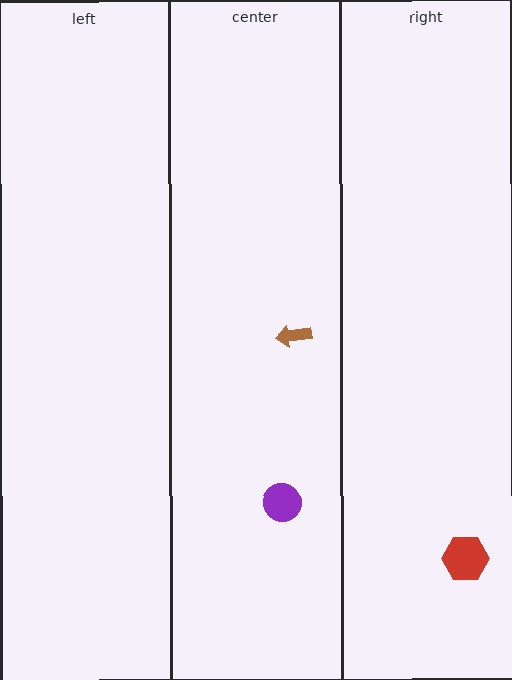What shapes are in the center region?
The brown arrow, the purple circle.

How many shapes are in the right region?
1.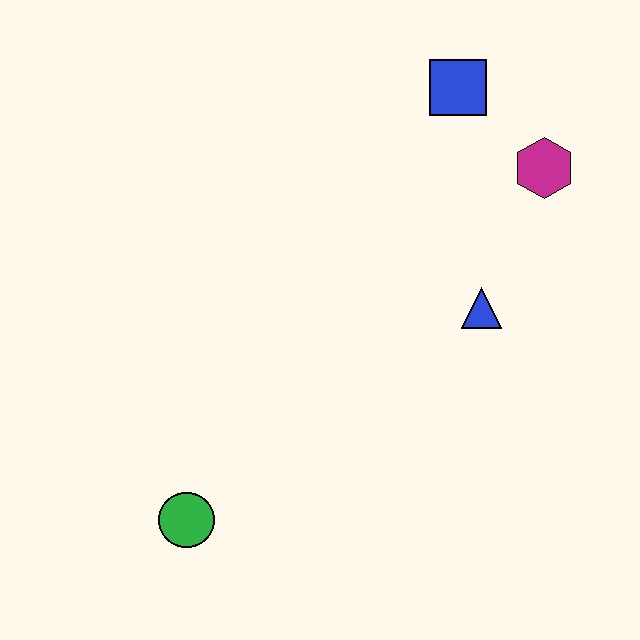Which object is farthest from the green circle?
The blue square is farthest from the green circle.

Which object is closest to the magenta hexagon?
The blue square is closest to the magenta hexagon.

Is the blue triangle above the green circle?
Yes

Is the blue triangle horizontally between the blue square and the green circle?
No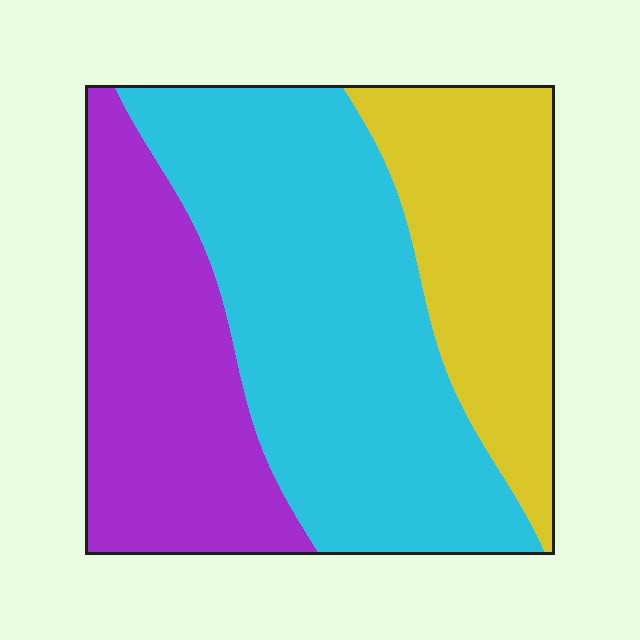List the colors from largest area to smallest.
From largest to smallest: cyan, purple, yellow.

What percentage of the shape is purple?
Purple takes up between a quarter and a half of the shape.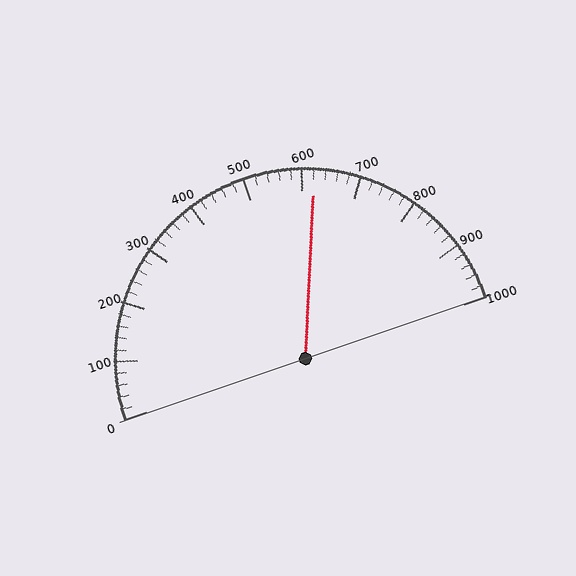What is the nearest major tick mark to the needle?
The nearest major tick mark is 600.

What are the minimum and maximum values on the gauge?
The gauge ranges from 0 to 1000.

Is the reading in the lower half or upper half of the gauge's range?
The reading is in the upper half of the range (0 to 1000).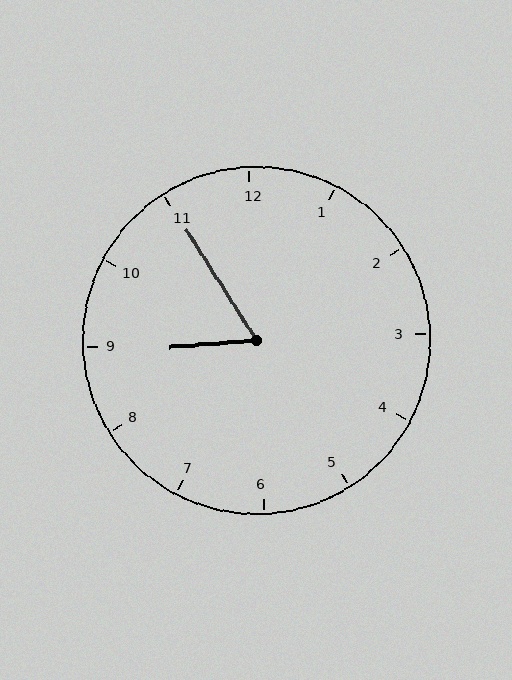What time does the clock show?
8:55.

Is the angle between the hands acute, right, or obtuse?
It is acute.